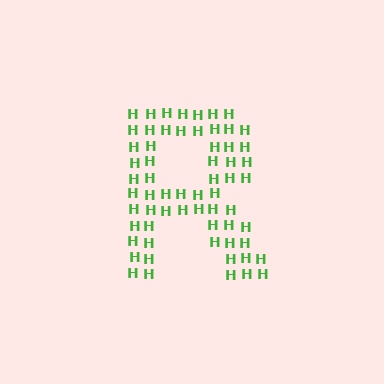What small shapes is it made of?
It is made of small letter H's.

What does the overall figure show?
The overall figure shows the letter R.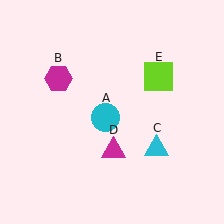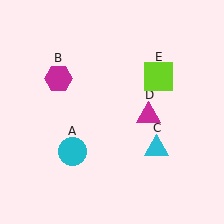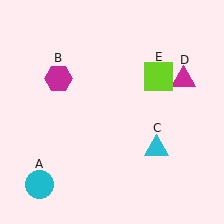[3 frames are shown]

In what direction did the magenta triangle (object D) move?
The magenta triangle (object D) moved up and to the right.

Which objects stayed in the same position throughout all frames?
Magenta hexagon (object B) and cyan triangle (object C) and lime square (object E) remained stationary.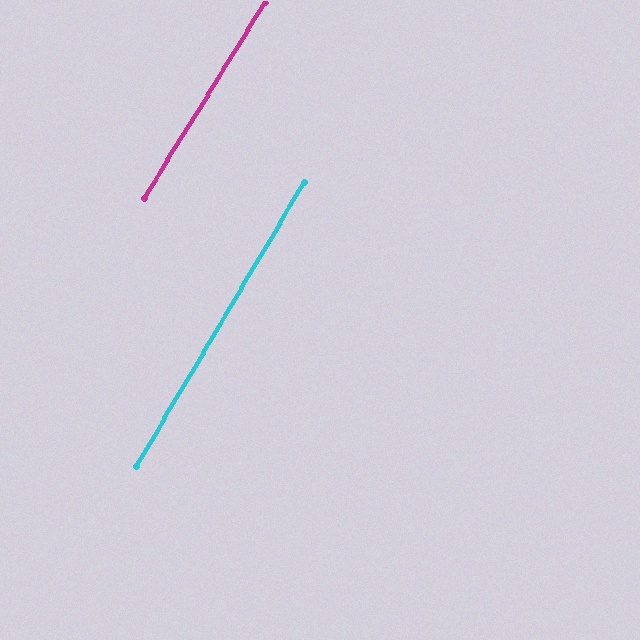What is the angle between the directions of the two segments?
Approximately 1 degree.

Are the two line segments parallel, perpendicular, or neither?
Parallel — their directions differ by only 1.3°.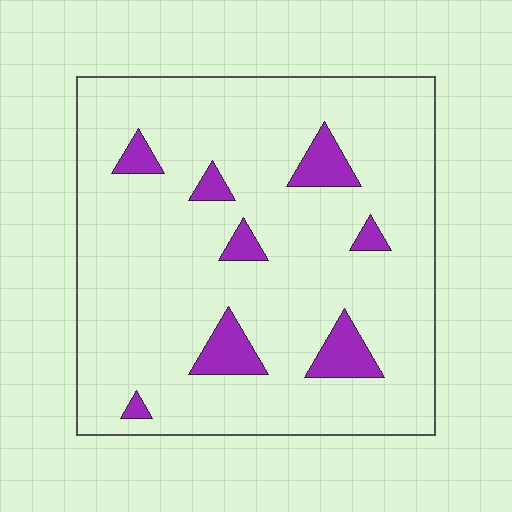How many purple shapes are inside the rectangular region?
8.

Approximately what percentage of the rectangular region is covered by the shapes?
Approximately 10%.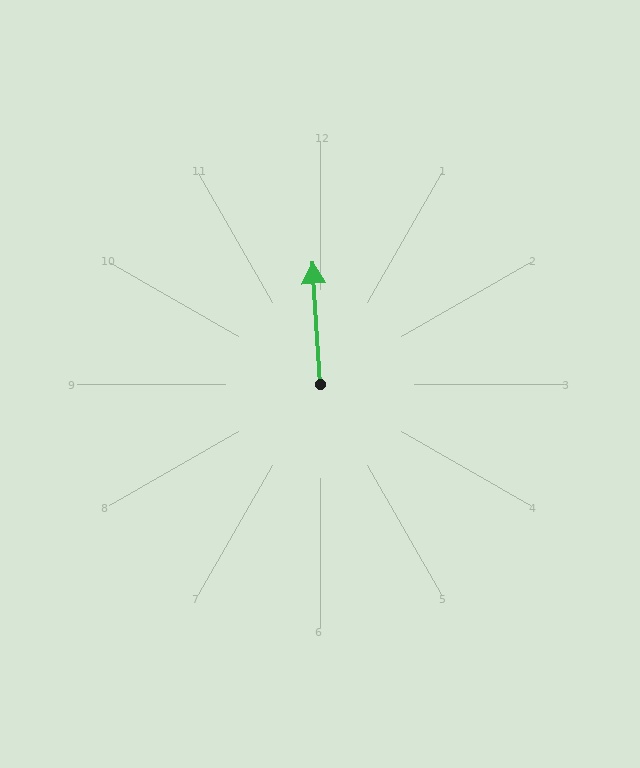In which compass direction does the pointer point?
North.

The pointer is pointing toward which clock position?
Roughly 12 o'clock.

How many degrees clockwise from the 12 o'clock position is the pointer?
Approximately 356 degrees.